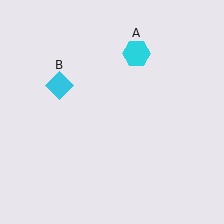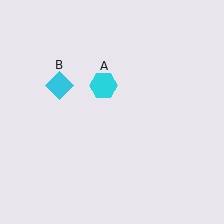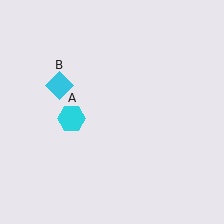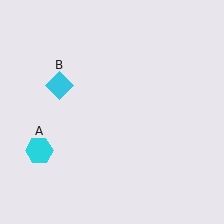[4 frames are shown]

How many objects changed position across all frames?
1 object changed position: cyan hexagon (object A).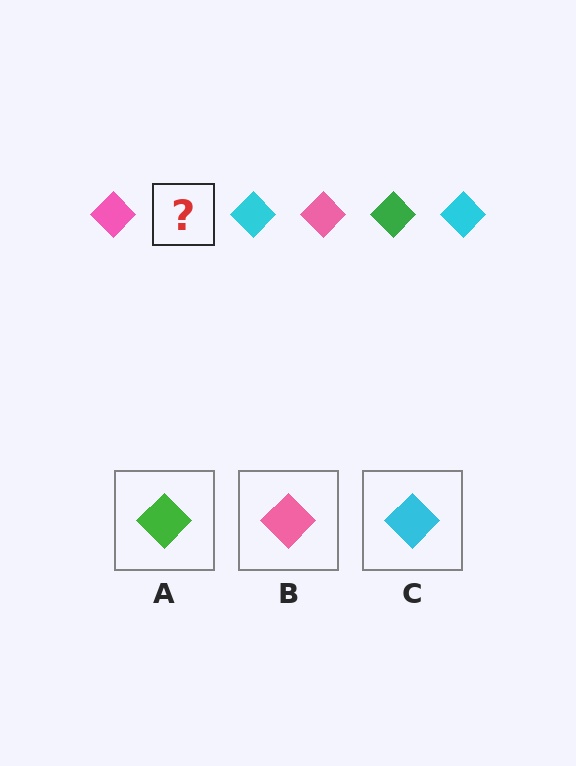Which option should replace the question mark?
Option A.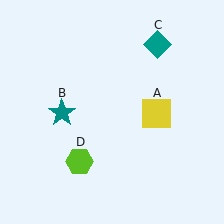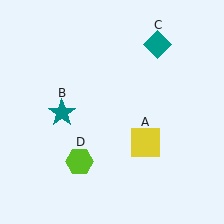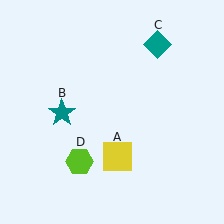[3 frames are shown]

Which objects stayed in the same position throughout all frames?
Teal star (object B) and teal diamond (object C) and lime hexagon (object D) remained stationary.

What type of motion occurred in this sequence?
The yellow square (object A) rotated clockwise around the center of the scene.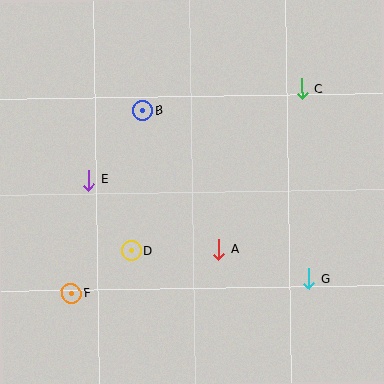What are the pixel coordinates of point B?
Point B is at (142, 111).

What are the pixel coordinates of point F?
Point F is at (72, 293).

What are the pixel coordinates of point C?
Point C is at (302, 89).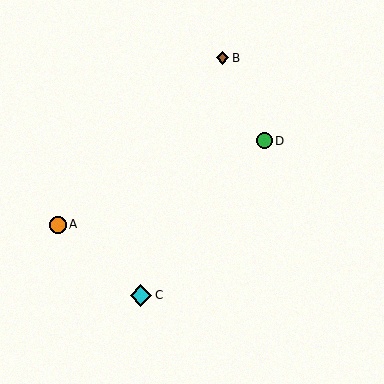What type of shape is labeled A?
Shape A is an orange circle.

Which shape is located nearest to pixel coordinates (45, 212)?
The orange circle (labeled A) at (58, 224) is nearest to that location.